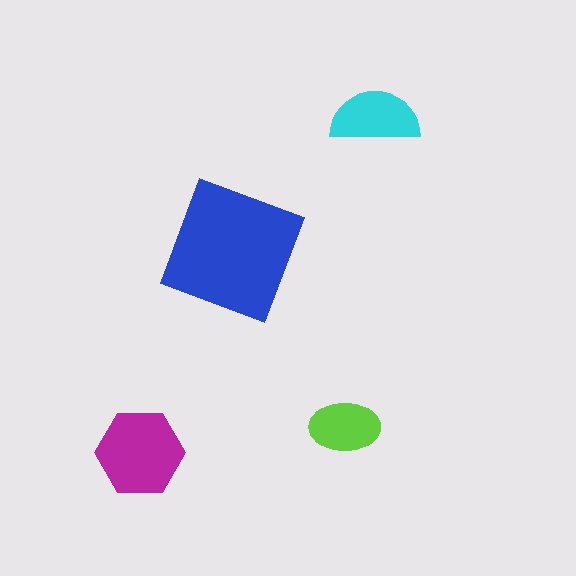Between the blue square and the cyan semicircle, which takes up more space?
The blue square.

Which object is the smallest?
The lime ellipse.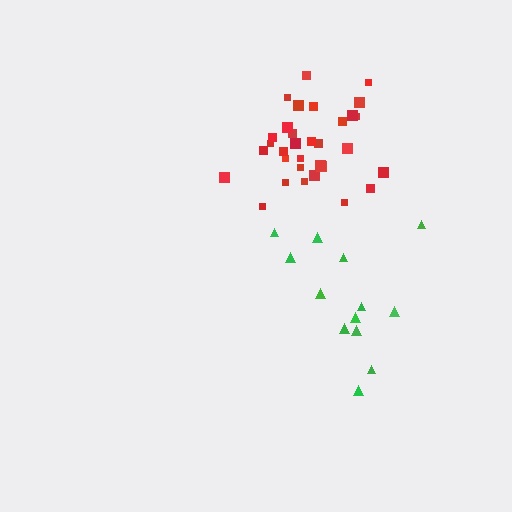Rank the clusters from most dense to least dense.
red, green.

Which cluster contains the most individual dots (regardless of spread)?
Red (32).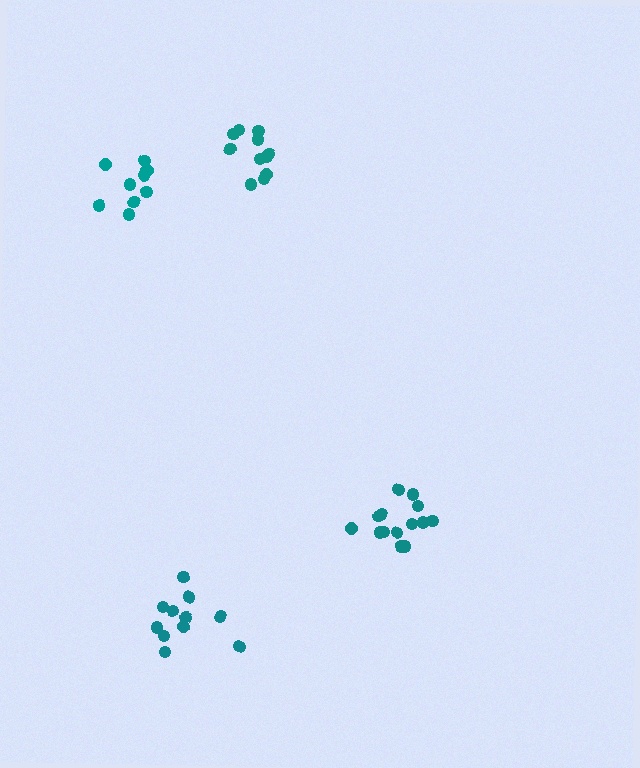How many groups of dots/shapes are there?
There are 4 groups.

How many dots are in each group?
Group 1: 15 dots, Group 2: 11 dots, Group 3: 11 dots, Group 4: 11 dots (48 total).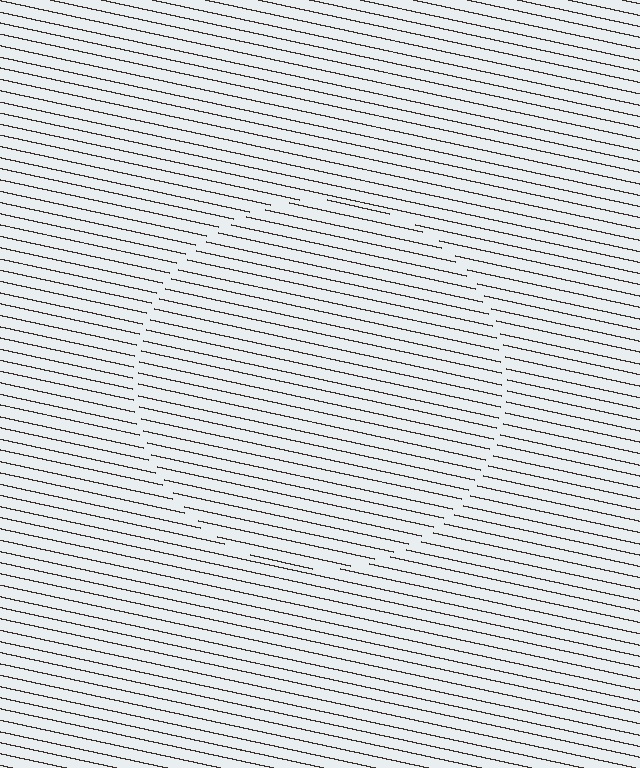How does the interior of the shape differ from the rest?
The interior of the shape contains the same grating, shifted by half a period — the contour is defined by the phase discontinuity where line-ends from the inner and outer gratings abut.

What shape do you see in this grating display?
An illusory circle. The interior of the shape contains the same grating, shifted by half a period — the contour is defined by the phase discontinuity where line-ends from the inner and outer gratings abut.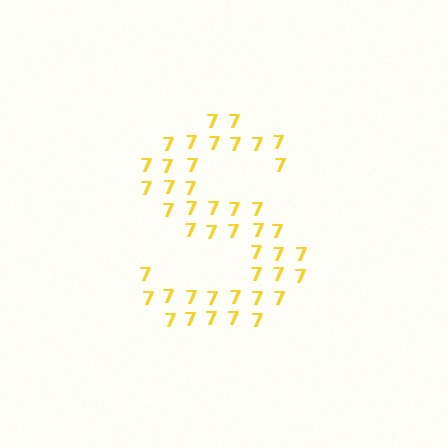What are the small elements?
The small elements are digit 7's.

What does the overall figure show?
The overall figure shows the letter S.